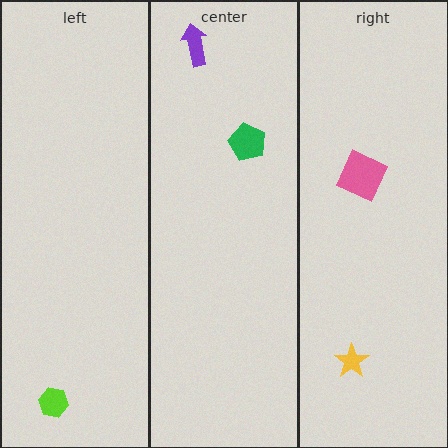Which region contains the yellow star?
The right region.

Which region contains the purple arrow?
The center region.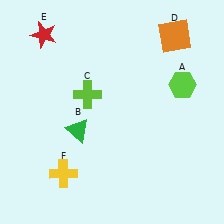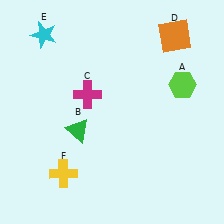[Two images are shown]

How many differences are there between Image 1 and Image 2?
There are 2 differences between the two images.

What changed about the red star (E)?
In Image 1, E is red. In Image 2, it changed to cyan.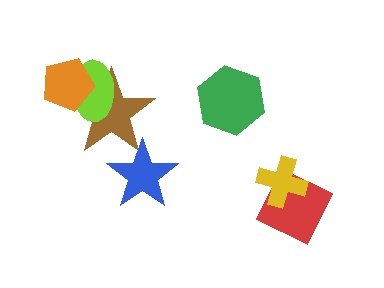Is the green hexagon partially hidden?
No, no other shape covers it.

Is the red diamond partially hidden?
Yes, it is partially covered by another shape.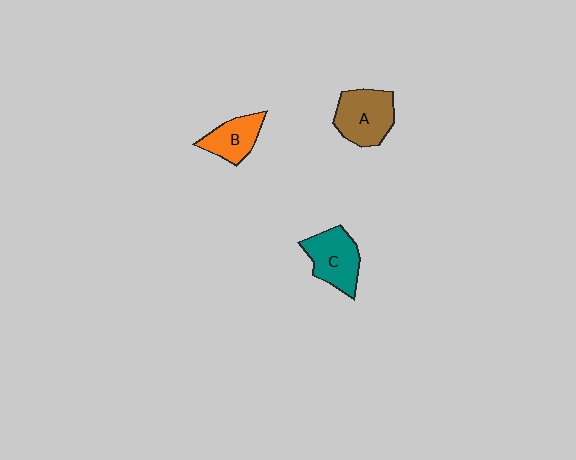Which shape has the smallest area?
Shape B (orange).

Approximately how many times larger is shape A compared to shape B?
Approximately 1.4 times.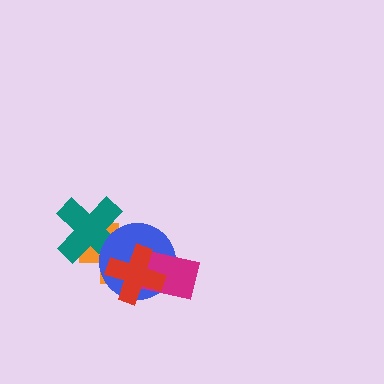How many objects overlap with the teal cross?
2 objects overlap with the teal cross.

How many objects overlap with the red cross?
3 objects overlap with the red cross.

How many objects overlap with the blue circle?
4 objects overlap with the blue circle.